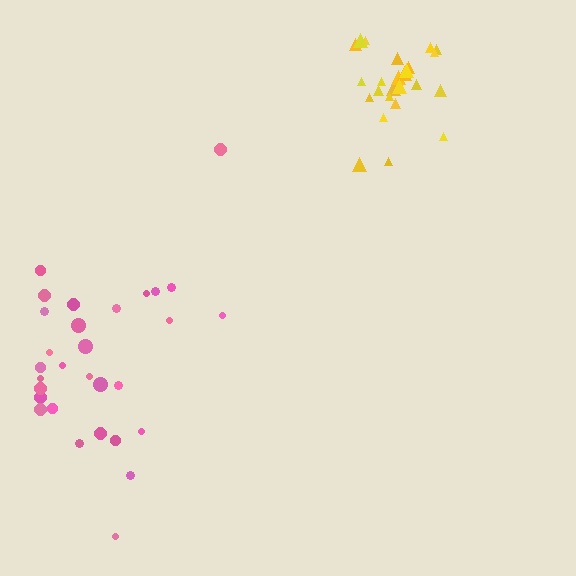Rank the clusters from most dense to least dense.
yellow, pink.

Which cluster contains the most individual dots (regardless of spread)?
Pink (31).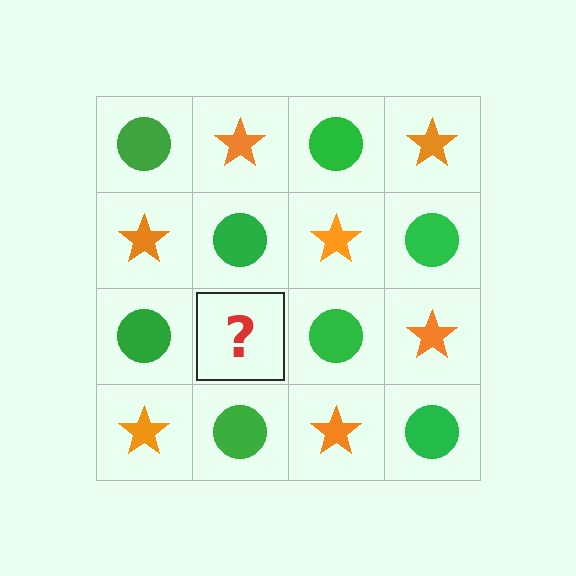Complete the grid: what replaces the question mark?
The question mark should be replaced with an orange star.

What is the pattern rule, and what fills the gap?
The rule is that it alternates green circle and orange star in a checkerboard pattern. The gap should be filled with an orange star.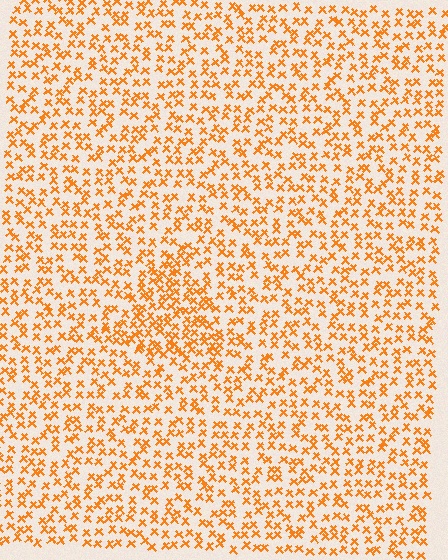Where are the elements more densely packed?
The elements are more densely packed inside the triangle boundary.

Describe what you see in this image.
The image contains small orange elements arranged at two different densities. A triangle-shaped region is visible where the elements are more densely packed than the surrounding area.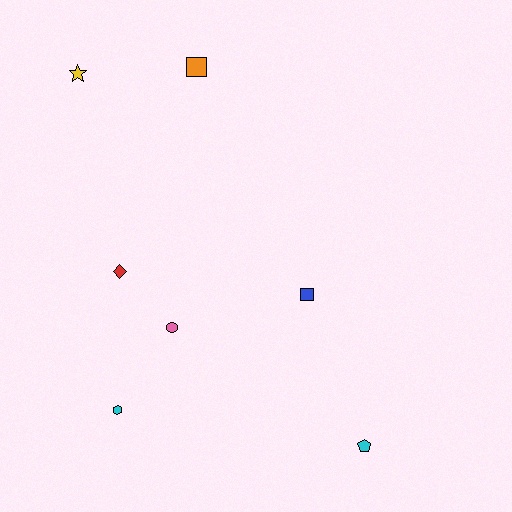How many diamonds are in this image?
There is 1 diamond.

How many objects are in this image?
There are 7 objects.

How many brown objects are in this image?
There are no brown objects.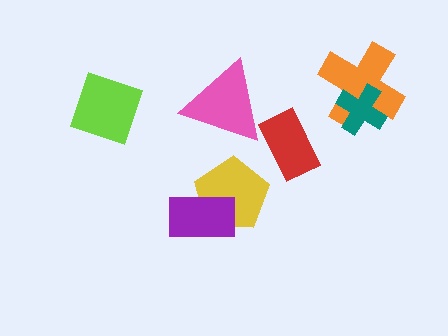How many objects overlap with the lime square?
0 objects overlap with the lime square.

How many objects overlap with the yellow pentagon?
1 object overlaps with the yellow pentagon.